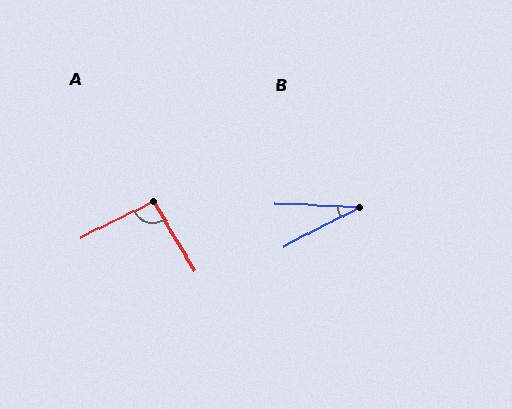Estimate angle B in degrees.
Approximately 30 degrees.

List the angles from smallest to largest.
B (30°), A (95°).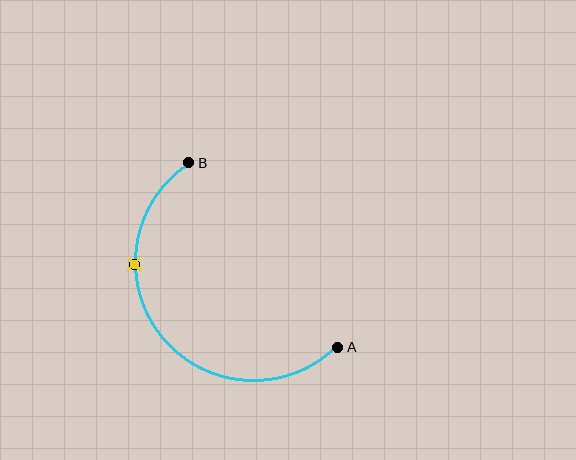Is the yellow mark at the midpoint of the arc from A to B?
No. The yellow mark lies on the arc but is closer to endpoint B. The arc midpoint would be at the point on the curve equidistant along the arc from both A and B.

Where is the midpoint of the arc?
The arc midpoint is the point on the curve farthest from the straight line joining A and B. It sits below and to the left of that line.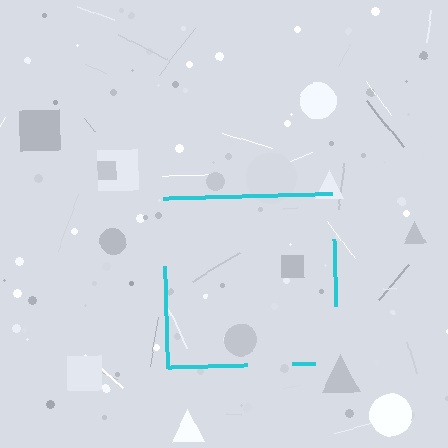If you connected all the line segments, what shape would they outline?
They would outline a square.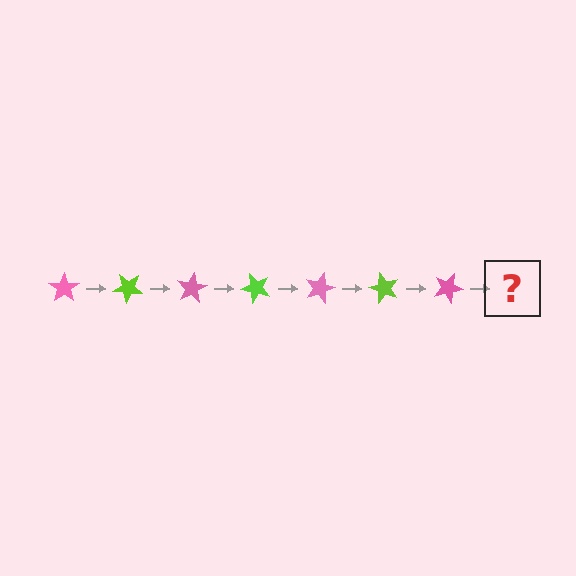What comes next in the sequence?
The next element should be a lime star, rotated 280 degrees from the start.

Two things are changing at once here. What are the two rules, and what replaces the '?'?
The two rules are that it rotates 40 degrees each step and the color cycles through pink and lime. The '?' should be a lime star, rotated 280 degrees from the start.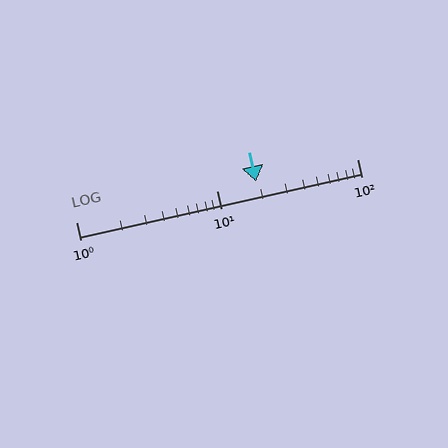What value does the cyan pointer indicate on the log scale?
The pointer indicates approximately 19.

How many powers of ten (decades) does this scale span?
The scale spans 2 decades, from 1 to 100.